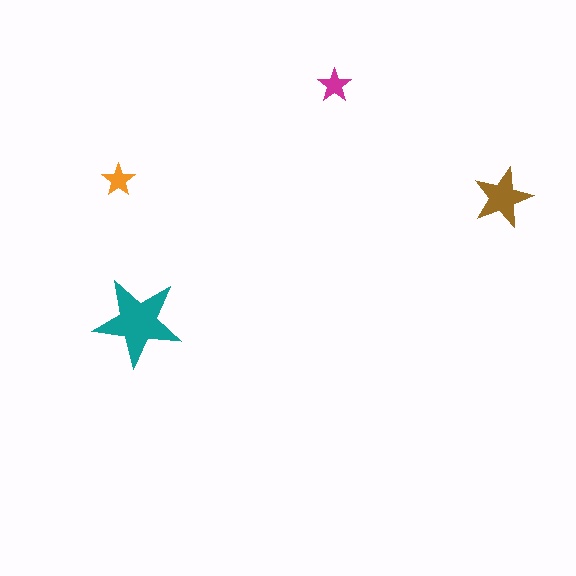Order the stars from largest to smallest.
the teal one, the brown one, the magenta one, the orange one.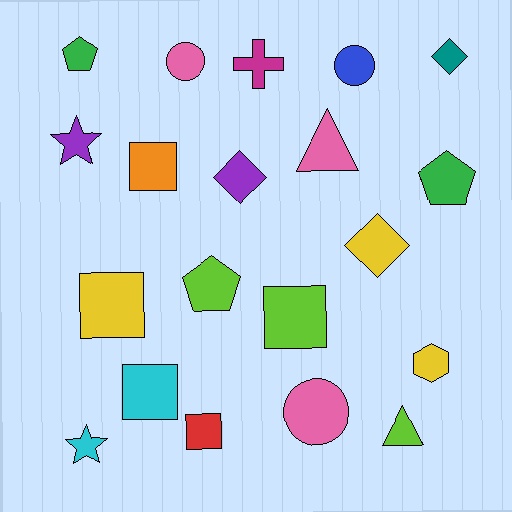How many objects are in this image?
There are 20 objects.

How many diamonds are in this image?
There are 3 diamonds.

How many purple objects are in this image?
There are 2 purple objects.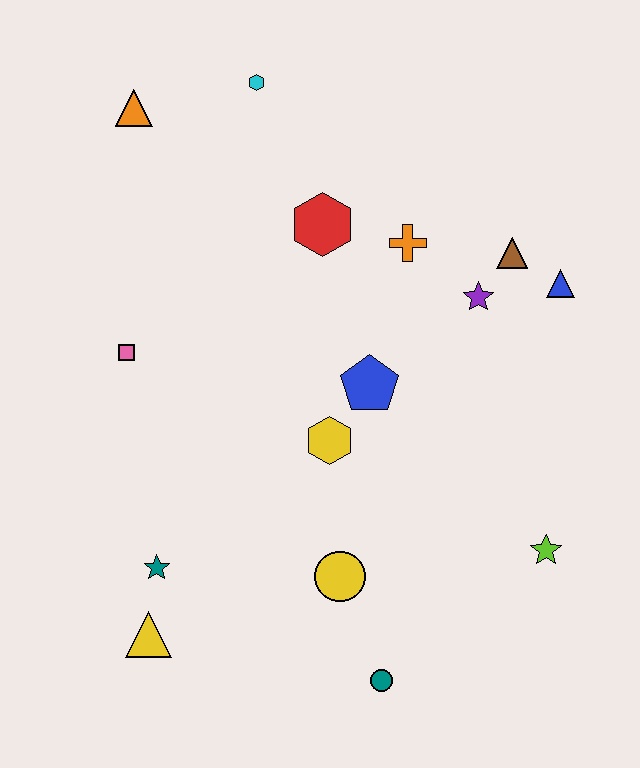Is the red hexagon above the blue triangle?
Yes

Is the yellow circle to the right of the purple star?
No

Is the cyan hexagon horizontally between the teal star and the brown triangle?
Yes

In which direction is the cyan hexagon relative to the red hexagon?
The cyan hexagon is above the red hexagon.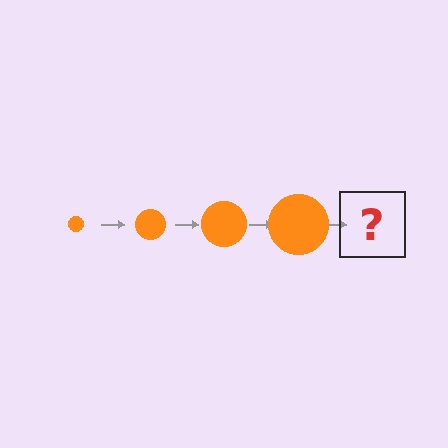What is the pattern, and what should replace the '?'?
The pattern is that the circle gets progressively larger each step. The '?' should be an orange circle, larger than the previous one.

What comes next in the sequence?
The next element should be an orange circle, larger than the previous one.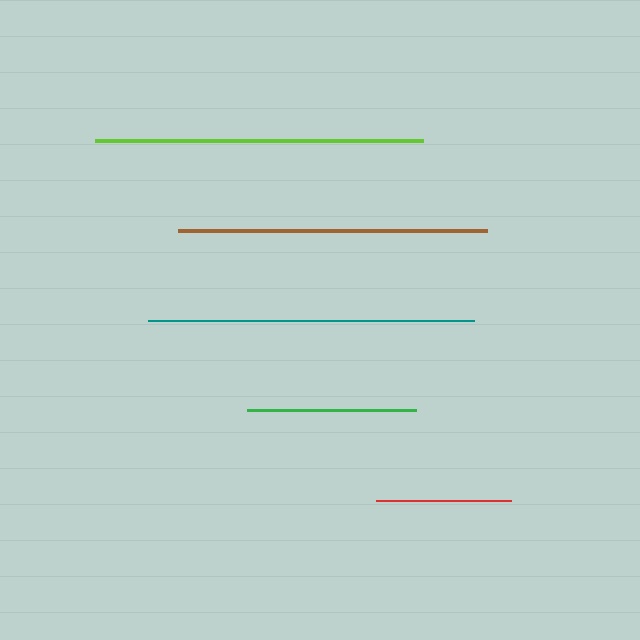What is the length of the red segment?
The red segment is approximately 136 pixels long.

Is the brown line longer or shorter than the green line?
The brown line is longer than the green line.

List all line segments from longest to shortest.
From longest to shortest: lime, teal, brown, green, red.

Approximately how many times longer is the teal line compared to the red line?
The teal line is approximately 2.4 times the length of the red line.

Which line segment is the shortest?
The red line is the shortest at approximately 136 pixels.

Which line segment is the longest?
The lime line is the longest at approximately 328 pixels.